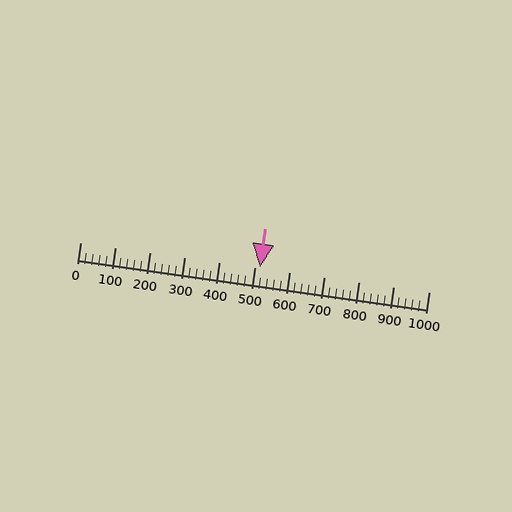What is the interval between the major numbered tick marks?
The major tick marks are spaced 100 units apart.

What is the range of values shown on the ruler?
The ruler shows values from 0 to 1000.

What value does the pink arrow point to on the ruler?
The pink arrow points to approximately 515.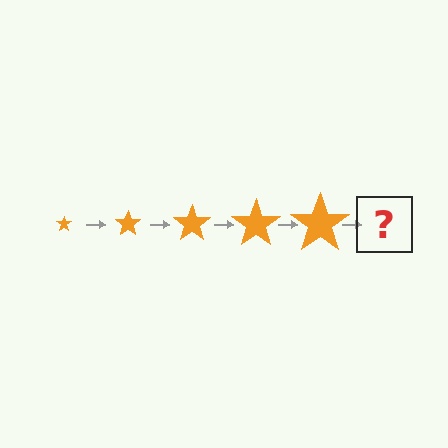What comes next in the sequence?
The next element should be an orange star, larger than the previous one.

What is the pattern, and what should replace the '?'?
The pattern is that the star gets progressively larger each step. The '?' should be an orange star, larger than the previous one.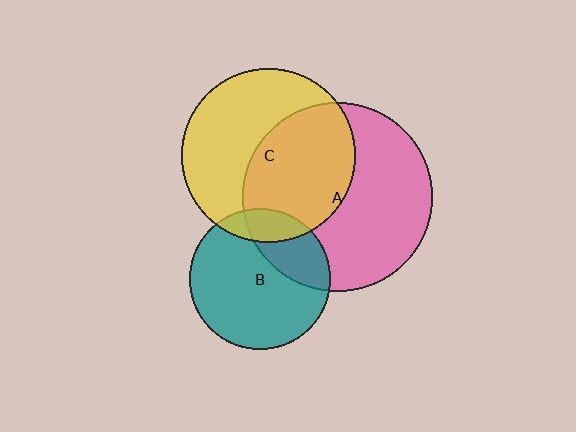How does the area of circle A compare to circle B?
Approximately 1.8 times.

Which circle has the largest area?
Circle A (pink).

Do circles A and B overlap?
Yes.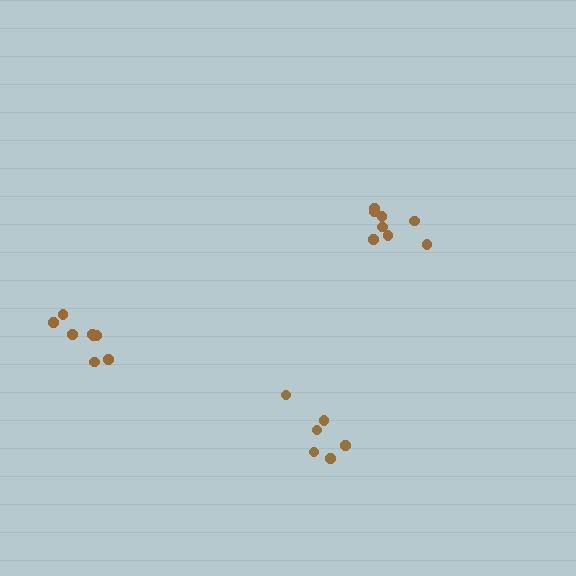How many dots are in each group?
Group 1: 8 dots, Group 2: 8 dots, Group 3: 6 dots (22 total).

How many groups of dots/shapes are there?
There are 3 groups.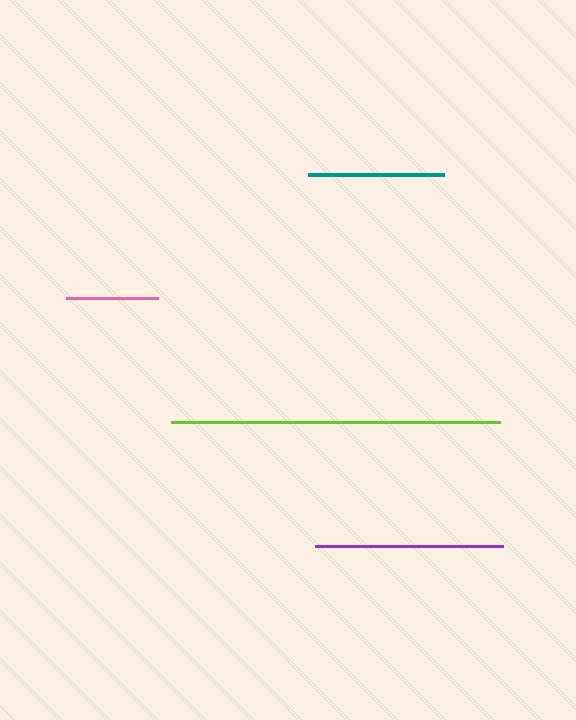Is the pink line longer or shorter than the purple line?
The purple line is longer than the pink line.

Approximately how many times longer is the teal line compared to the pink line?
The teal line is approximately 1.5 times the length of the pink line.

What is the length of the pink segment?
The pink segment is approximately 92 pixels long.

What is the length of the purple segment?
The purple segment is approximately 189 pixels long.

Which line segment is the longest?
The lime line is the longest at approximately 329 pixels.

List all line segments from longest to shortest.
From longest to shortest: lime, purple, teal, pink.